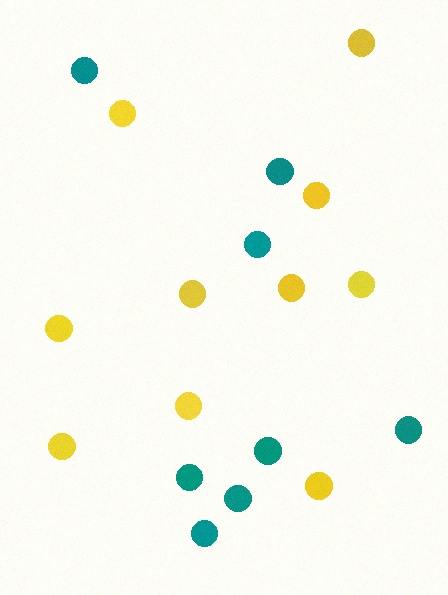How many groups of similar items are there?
There are 2 groups: one group of teal circles (8) and one group of yellow circles (10).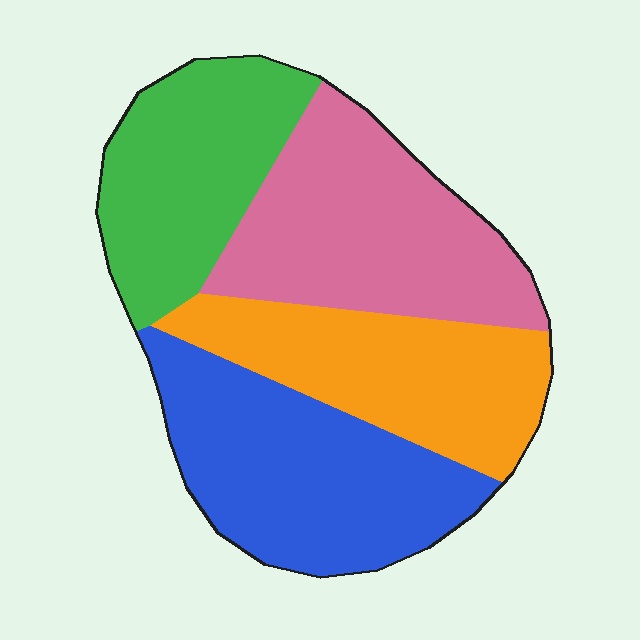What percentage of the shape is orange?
Orange covers about 25% of the shape.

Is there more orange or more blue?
Blue.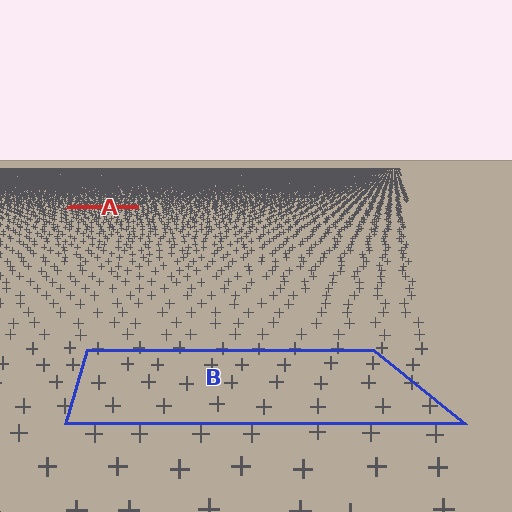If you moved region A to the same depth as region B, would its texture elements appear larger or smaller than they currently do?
They would appear larger. At a closer depth, the same texture elements are projected at a bigger on-screen size.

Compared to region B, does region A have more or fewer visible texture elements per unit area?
Region A has more texture elements per unit area — they are packed more densely because it is farther away.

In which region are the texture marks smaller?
The texture marks are smaller in region A, because it is farther away.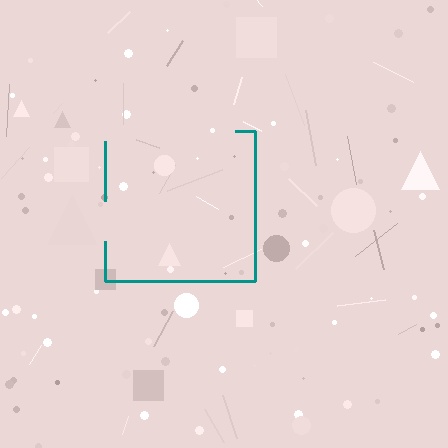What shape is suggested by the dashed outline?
The dashed outline suggests a square.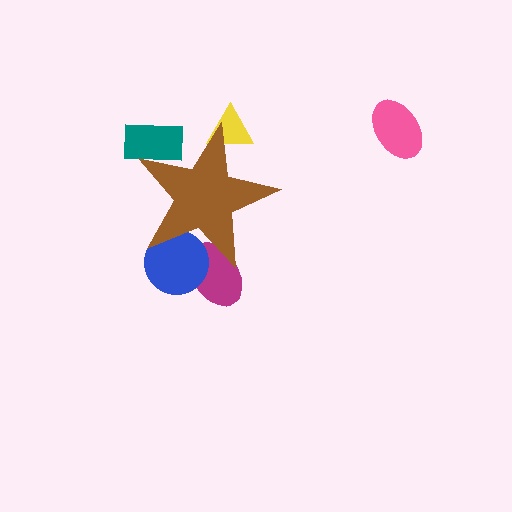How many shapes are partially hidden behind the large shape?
4 shapes are partially hidden.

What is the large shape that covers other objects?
A brown star.